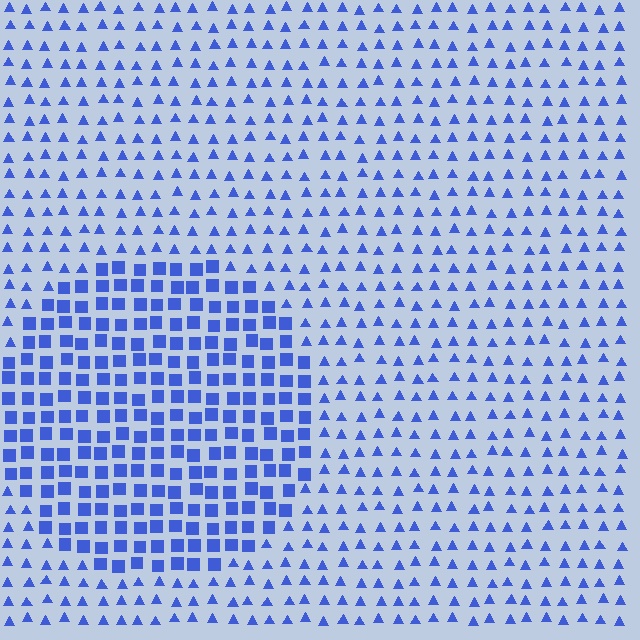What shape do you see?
I see a circle.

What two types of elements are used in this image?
The image uses squares inside the circle region and triangles outside it.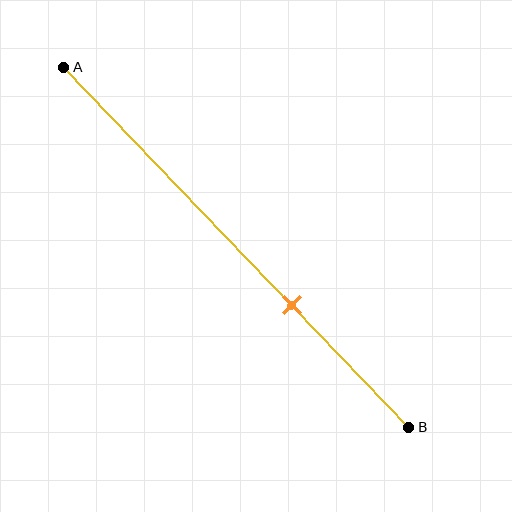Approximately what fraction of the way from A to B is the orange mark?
The orange mark is approximately 65% of the way from A to B.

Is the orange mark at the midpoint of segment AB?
No, the mark is at about 65% from A, not at the 50% midpoint.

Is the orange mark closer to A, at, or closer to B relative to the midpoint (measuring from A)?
The orange mark is closer to point B than the midpoint of segment AB.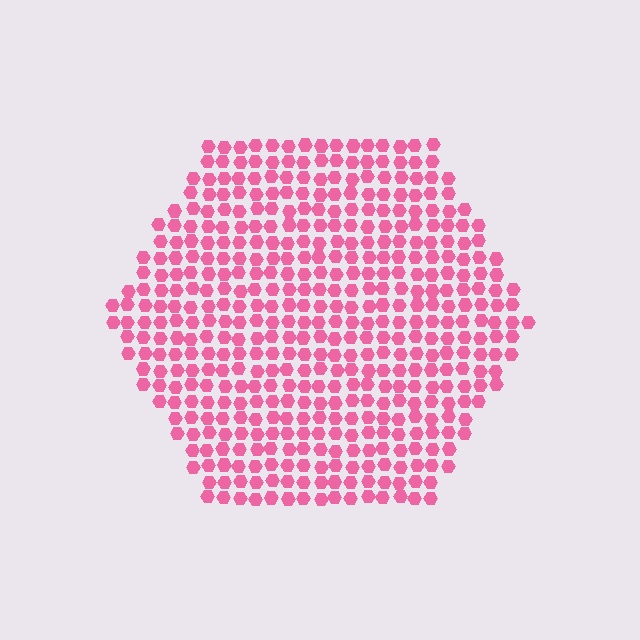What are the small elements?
The small elements are hexagons.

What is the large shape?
The large shape is a hexagon.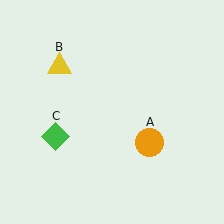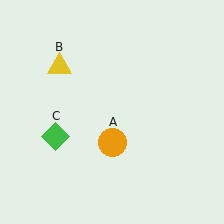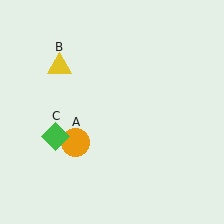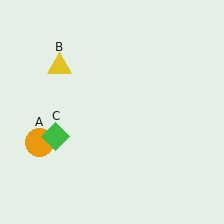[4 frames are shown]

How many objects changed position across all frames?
1 object changed position: orange circle (object A).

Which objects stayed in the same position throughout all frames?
Yellow triangle (object B) and green diamond (object C) remained stationary.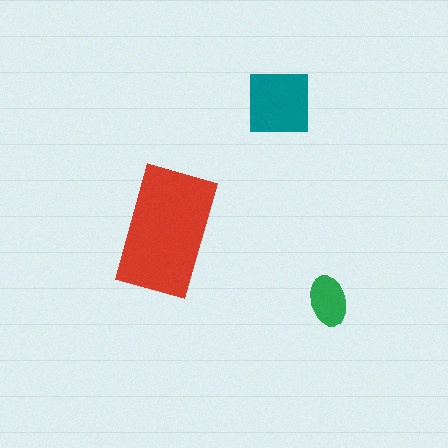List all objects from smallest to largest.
The green ellipse, the teal square, the red rectangle.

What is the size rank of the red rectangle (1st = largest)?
1st.